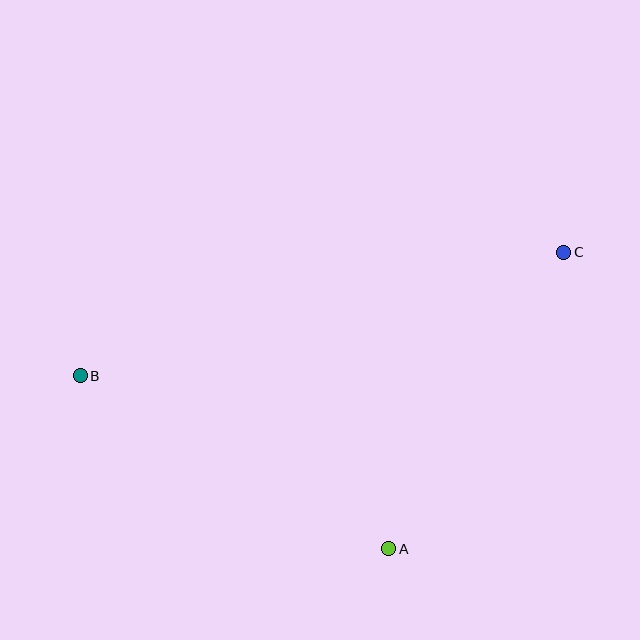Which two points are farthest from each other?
Points B and C are farthest from each other.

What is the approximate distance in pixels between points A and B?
The distance between A and B is approximately 353 pixels.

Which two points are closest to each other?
Points A and C are closest to each other.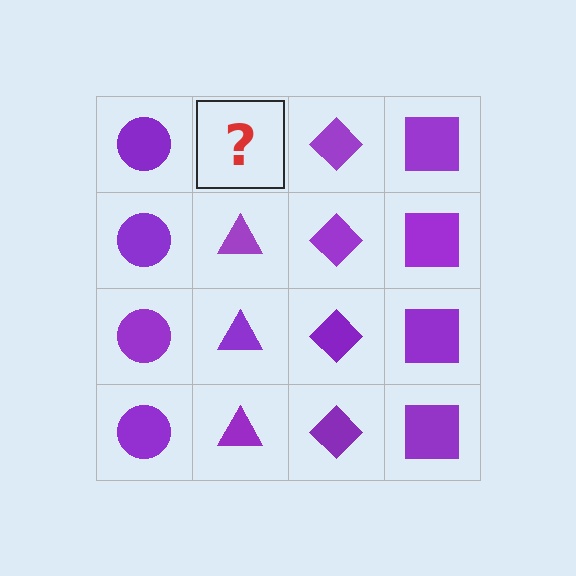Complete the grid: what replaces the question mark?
The question mark should be replaced with a purple triangle.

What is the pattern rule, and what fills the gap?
The rule is that each column has a consistent shape. The gap should be filled with a purple triangle.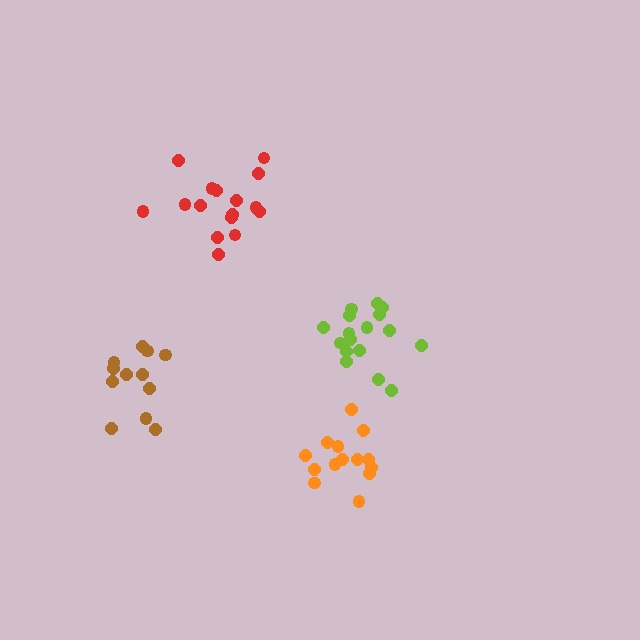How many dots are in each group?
Group 1: 14 dots, Group 2: 16 dots, Group 3: 17 dots, Group 4: 12 dots (59 total).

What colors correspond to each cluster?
The clusters are colored: orange, red, lime, brown.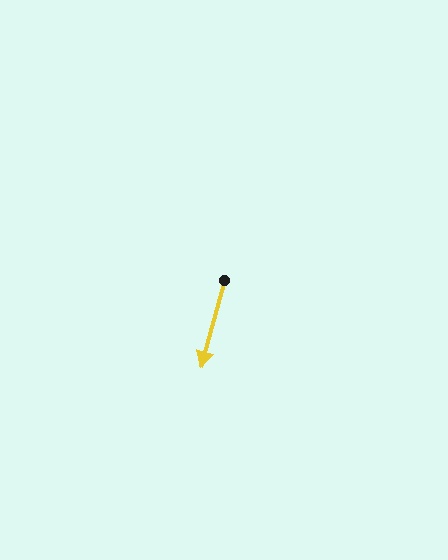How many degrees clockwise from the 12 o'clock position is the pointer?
Approximately 195 degrees.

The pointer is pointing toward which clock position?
Roughly 6 o'clock.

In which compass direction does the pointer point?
South.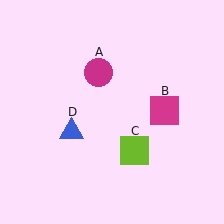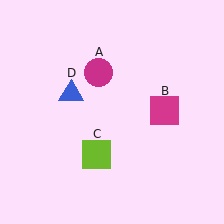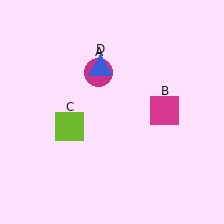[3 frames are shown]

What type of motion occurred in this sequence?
The lime square (object C), blue triangle (object D) rotated clockwise around the center of the scene.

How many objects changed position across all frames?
2 objects changed position: lime square (object C), blue triangle (object D).